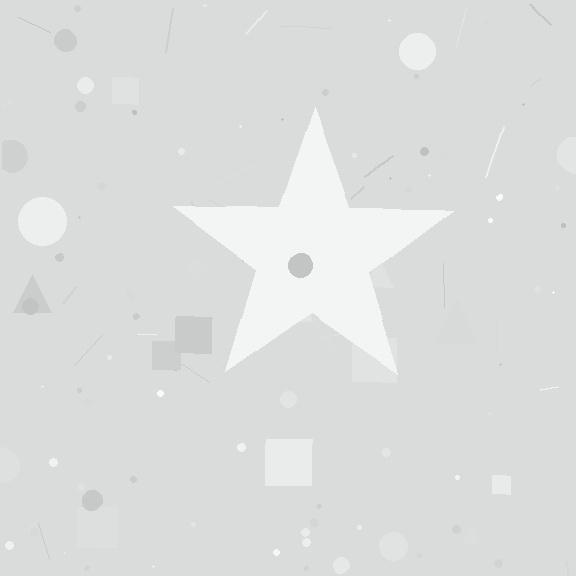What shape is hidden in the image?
A star is hidden in the image.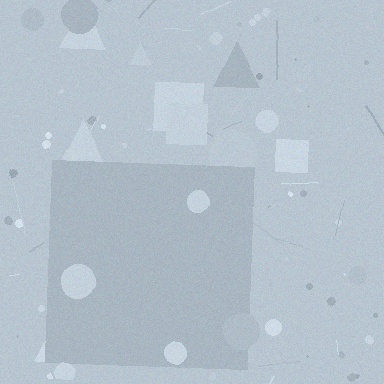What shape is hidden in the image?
A square is hidden in the image.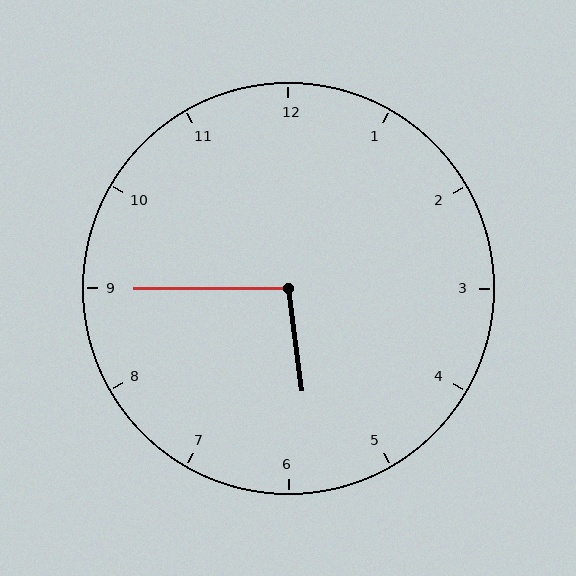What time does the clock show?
5:45.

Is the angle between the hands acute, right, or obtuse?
It is obtuse.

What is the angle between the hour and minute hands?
Approximately 98 degrees.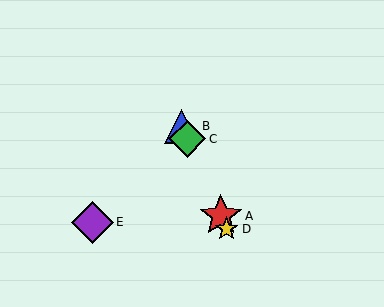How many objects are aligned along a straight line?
4 objects (A, B, C, D) are aligned along a straight line.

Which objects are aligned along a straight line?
Objects A, B, C, D are aligned along a straight line.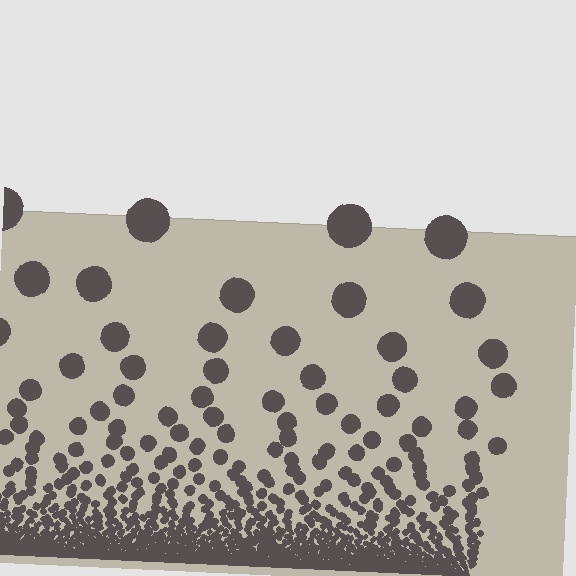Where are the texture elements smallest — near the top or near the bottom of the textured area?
Near the bottom.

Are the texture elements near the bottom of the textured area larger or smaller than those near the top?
Smaller. The gradient is inverted — elements near the bottom are smaller and denser.